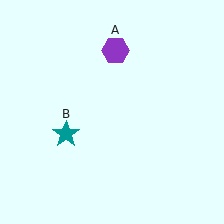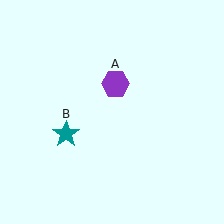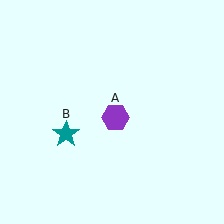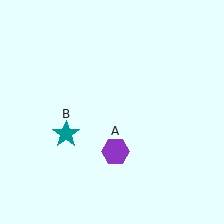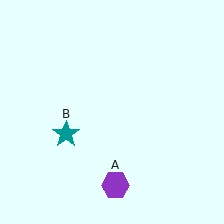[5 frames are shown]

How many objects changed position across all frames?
1 object changed position: purple hexagon (object A).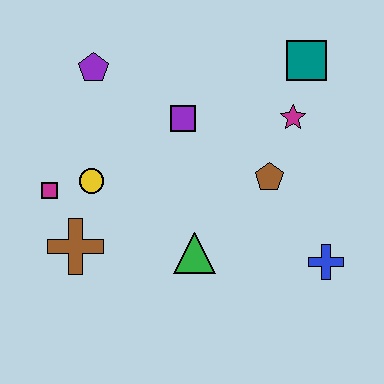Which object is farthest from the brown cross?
The teal square is farthest from the brown cross.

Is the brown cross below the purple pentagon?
Yes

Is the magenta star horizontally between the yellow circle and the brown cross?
No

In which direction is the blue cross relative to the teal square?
The blue cross is below the teal square.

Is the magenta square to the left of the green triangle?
Yes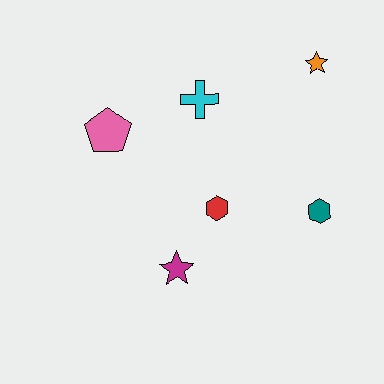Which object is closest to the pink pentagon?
The cyan cross is closest to the pink pentagon.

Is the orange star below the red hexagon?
No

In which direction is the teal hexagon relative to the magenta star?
The teal hexagon is to the right of the magenta star.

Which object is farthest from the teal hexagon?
The pink pentagon is farthest from the teal hexagon.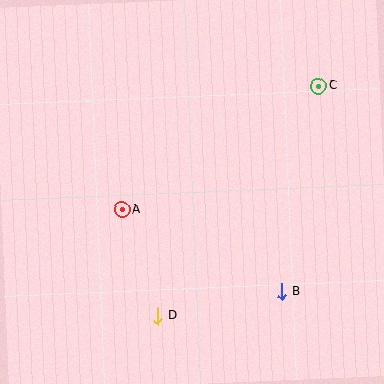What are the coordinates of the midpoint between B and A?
The midpoint between B and A is at (202, 251).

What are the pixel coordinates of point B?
Point B is at (282, 292).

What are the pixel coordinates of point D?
Point D is at (158, 316).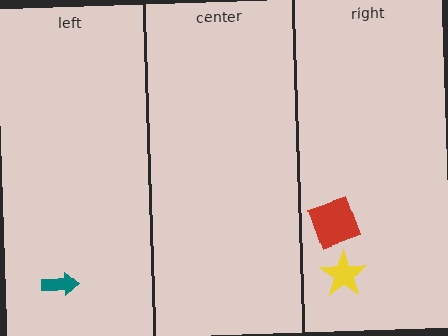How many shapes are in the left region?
1.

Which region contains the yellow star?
The right region.